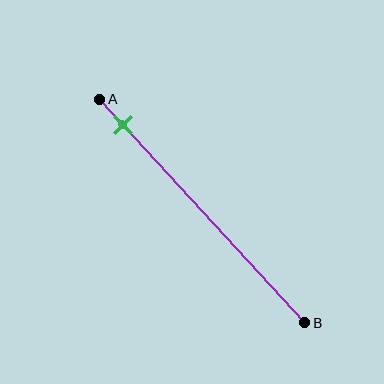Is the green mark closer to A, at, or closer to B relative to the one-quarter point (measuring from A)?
The green mark is closer to point A than the one-quarter point of segment AB.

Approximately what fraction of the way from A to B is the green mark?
The green mark is approximately 10% of the way from A to B.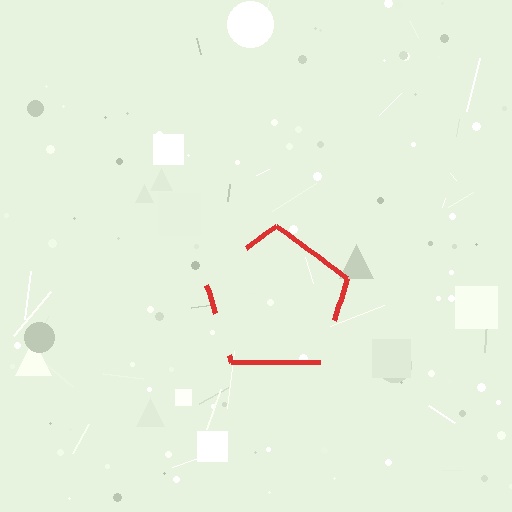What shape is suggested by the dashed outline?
The dashed outline suggests a pentagon.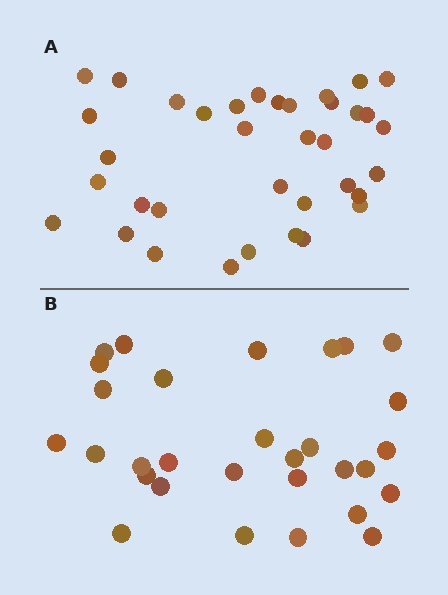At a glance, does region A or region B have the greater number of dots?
Region A (the top region) has more dots.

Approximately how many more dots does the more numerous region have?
Region A has about 6 more dots than region B.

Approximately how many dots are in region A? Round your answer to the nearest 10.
About 40 dots. (The exact count is 36, which rounds to 40.)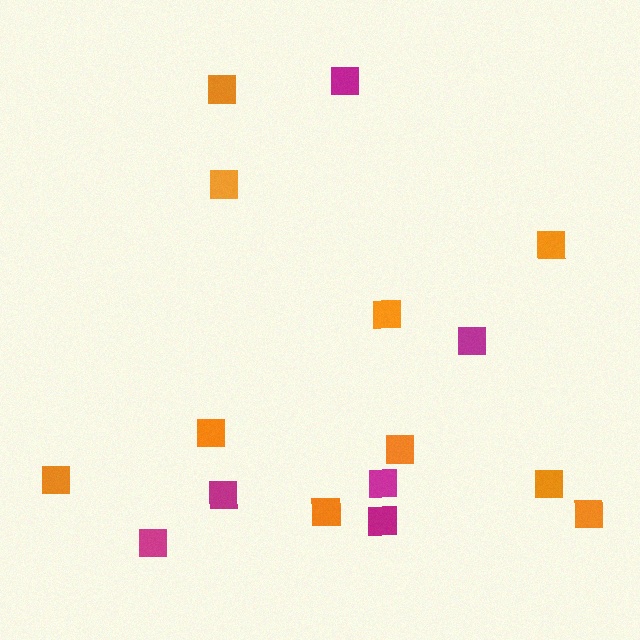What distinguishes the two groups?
There are 2 groups: one group of magenta squares (6) and one group of orange squares (10).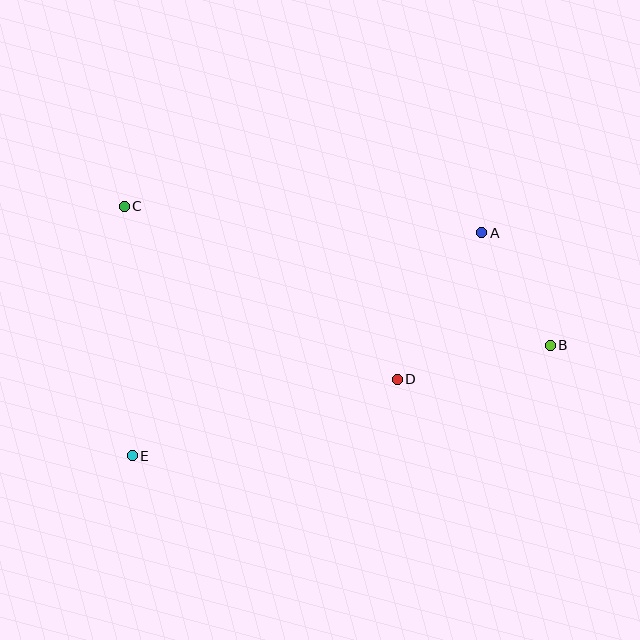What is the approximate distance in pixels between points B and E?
The distance between B and E is approximately 432 pixels.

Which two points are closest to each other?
Points A and B are closest to each other.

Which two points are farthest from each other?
Points B and C are farthest from each other.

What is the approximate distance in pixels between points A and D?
The distance between A and D is approximately 169 pixels.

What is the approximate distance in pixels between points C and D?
The distance between C and D is approximately 323 pixels.